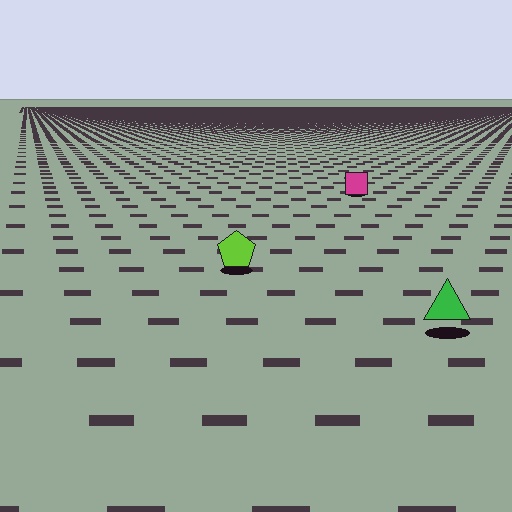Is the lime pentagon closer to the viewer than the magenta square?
Yes. The lime pentagon is closer — you can tell from the texture gradient: the ground texture is coarser near it.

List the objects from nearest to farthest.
From nearest to farthest: the green triangle, the lime pentagon, the magenta square.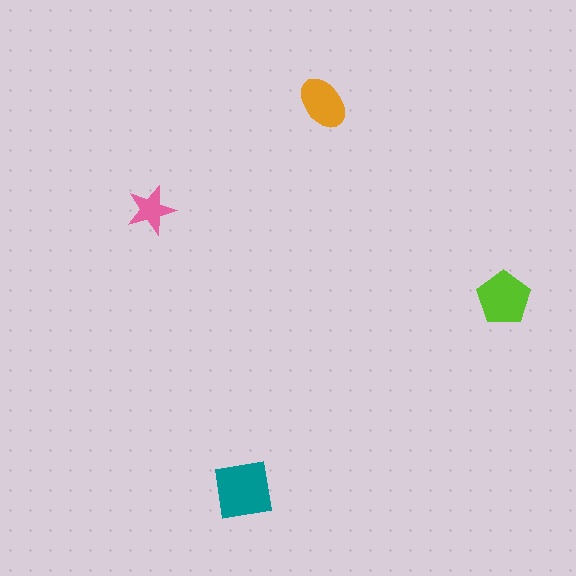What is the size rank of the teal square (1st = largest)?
1st.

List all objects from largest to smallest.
The teal square, the lime pentagon, the orange ellipse, the pink star.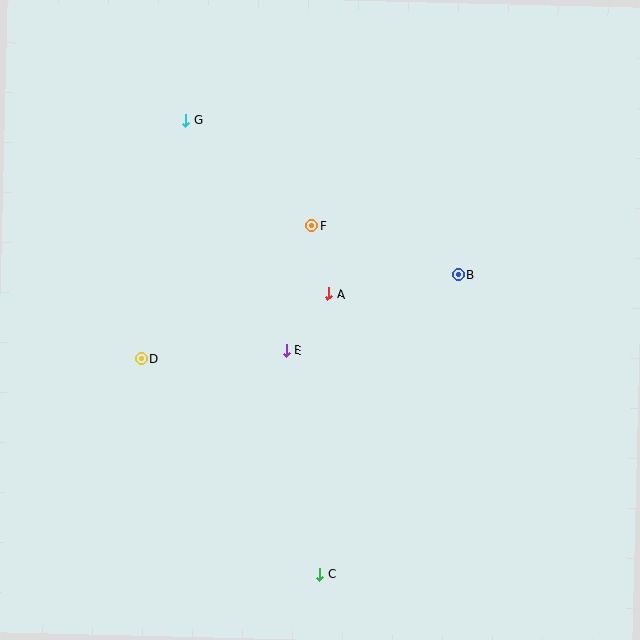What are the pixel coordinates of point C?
Point C is at (320, 574).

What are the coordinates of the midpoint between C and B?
The midpoint between C and B is at (389, 424).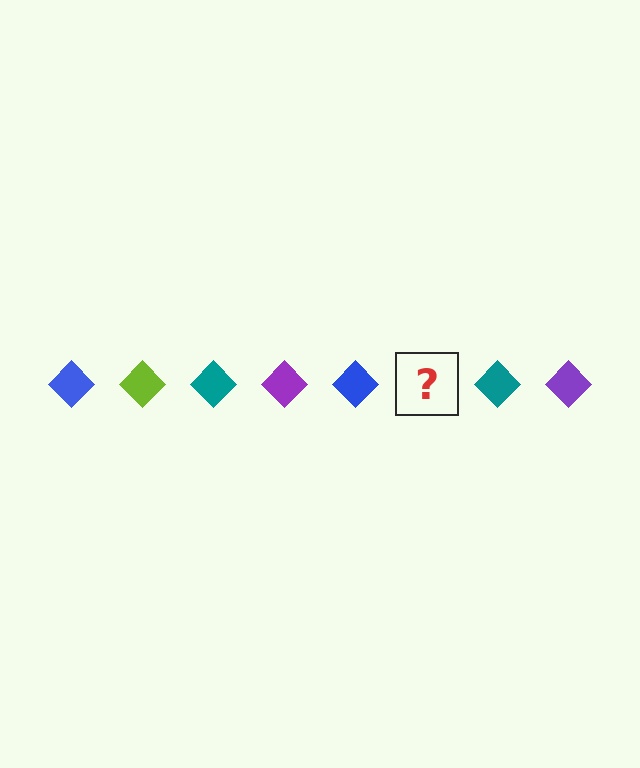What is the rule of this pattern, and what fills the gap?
The rule is that the pattern cycles through blue, lime, teal, purple diamonds. The gap should be filled with a lime diamond.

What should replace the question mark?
The question mark should be replaced with a lime diamond.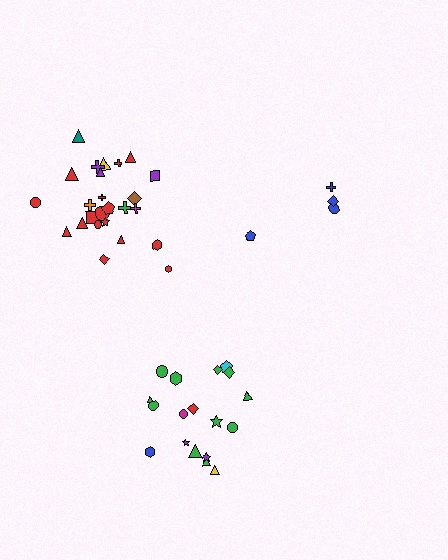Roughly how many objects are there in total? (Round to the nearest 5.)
Roughly 45 objects in total.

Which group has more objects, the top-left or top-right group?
The top-left group.